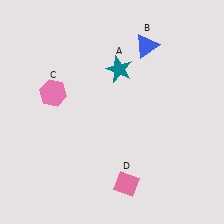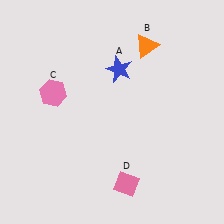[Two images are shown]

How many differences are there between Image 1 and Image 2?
There are 2 differences between the two images.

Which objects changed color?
A changed from teal to blue. B changed from blue to orange.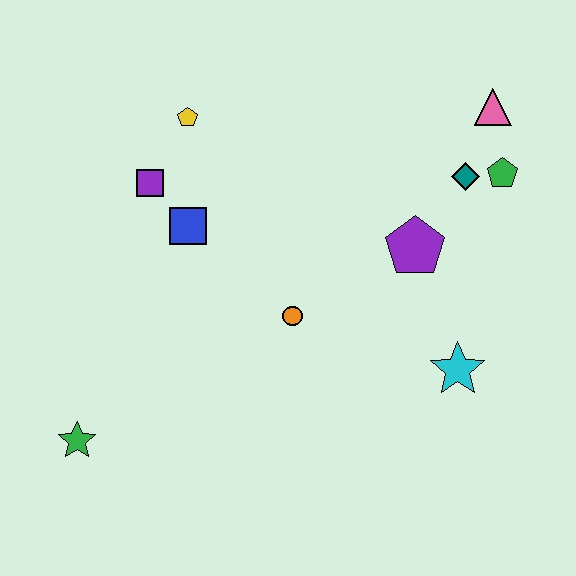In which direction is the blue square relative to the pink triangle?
The blue square is to the left of the pink triangle.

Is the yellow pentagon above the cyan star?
Yes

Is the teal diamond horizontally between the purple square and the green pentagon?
Yes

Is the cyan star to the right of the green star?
Yes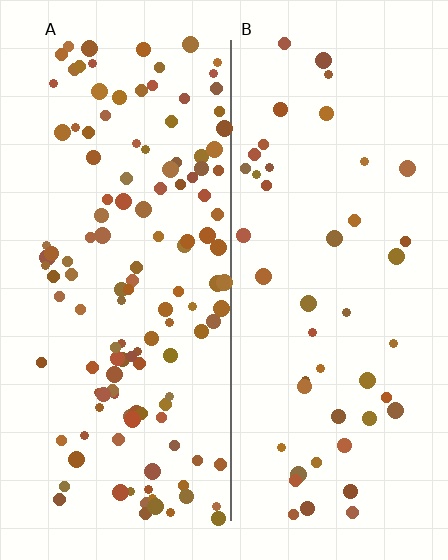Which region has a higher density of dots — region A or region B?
A (the left).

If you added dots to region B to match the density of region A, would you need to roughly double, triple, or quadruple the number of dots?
Approximately triple.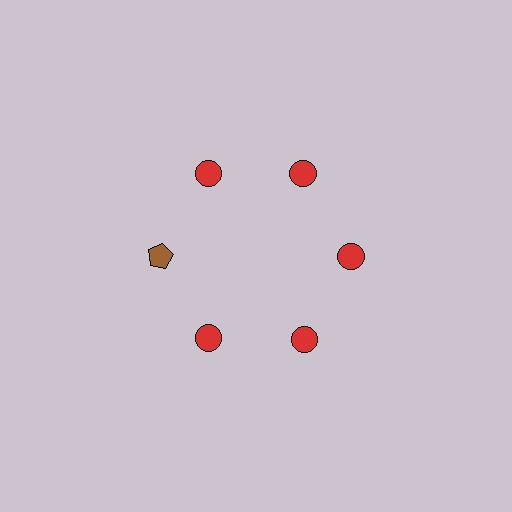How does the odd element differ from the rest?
It differs in both color (brown instead of red) and shape (pentagon instead of circle).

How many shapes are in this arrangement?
There are 6 shapes arranged in a ring pattern.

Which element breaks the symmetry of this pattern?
The brown pentagon at roughly the 9 o'clock position breaks the symmetry. All other shapes are red circles.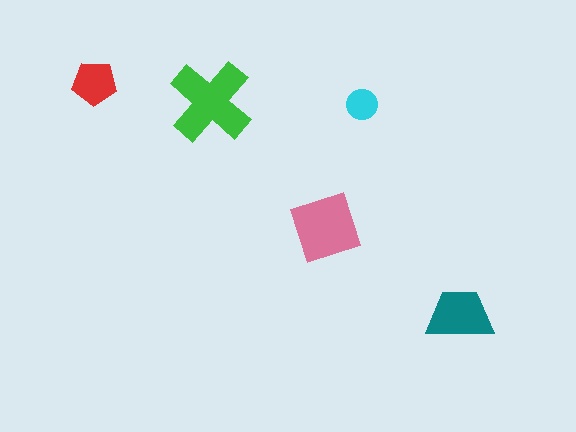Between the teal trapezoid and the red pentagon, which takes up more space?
The teal trapezoid.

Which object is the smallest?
The cyan circle.